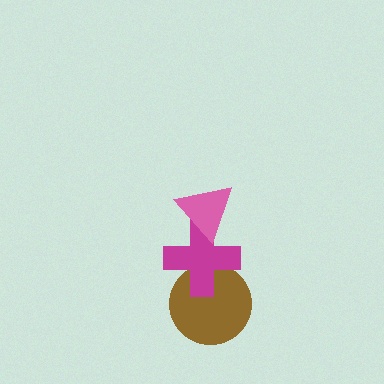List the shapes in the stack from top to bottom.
From top to bottom: the pink triangle, the magenta cross, the brown circle.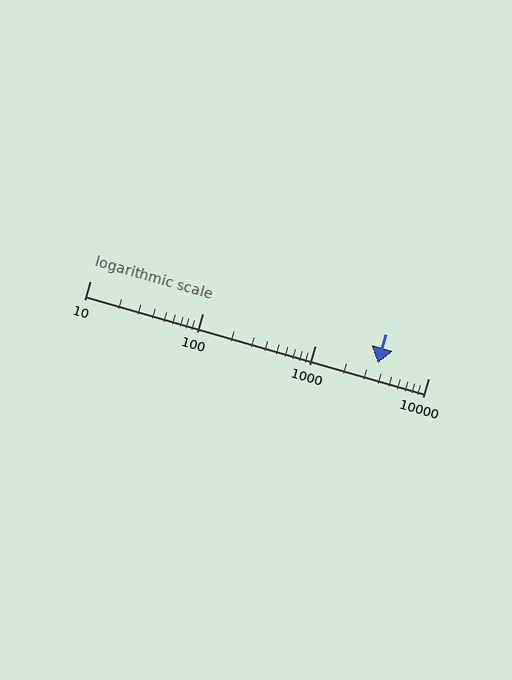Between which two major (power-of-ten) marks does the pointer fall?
The pointer is between 1000 and 10000.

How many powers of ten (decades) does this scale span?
The scale spans 3 decades, from 10 to 10000.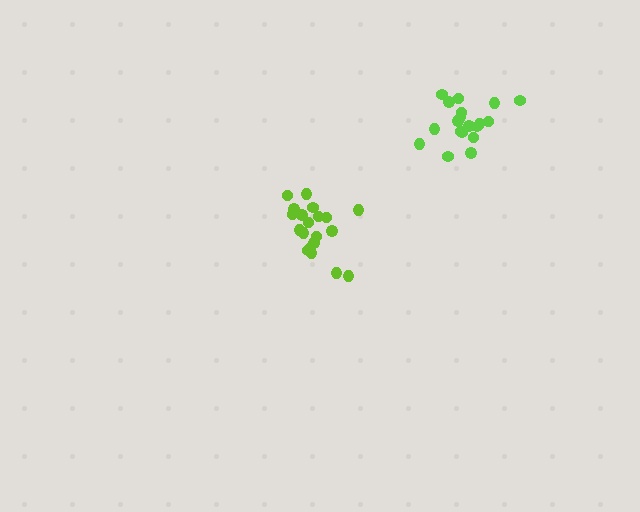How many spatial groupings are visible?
There are 2 spatial groupings.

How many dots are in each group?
Group 1: 19 dots, Group 2: 20 dots (39 total).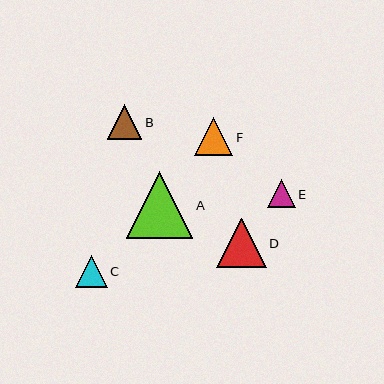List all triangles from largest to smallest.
From largest to smallest: A, D, F, B, C, E.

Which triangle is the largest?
Triangle A is the largest with a size of approximately 66 pixels.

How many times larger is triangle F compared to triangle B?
Triangle F is approximately 1.1 times the size of triangle B.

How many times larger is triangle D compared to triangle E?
Triangle D is approximately 1.8 times the size of triangle E.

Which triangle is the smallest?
Triangle E is the smallest with a size of approximately 28 pixels.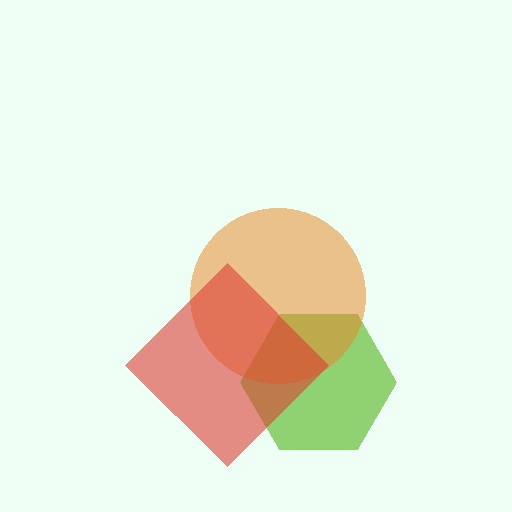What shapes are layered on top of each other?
The layered shapes are: a lime hexagon, an orange circle, a red diamond.